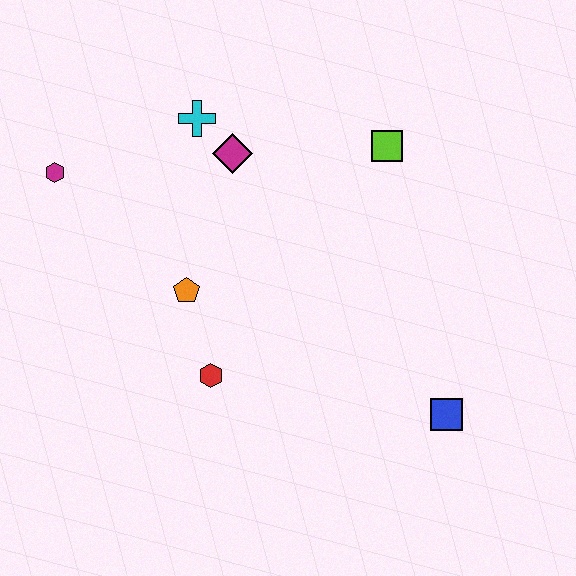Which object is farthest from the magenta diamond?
The blue square is farthest from the magenta diamond.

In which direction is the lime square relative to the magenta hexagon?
The lime square is to the right of the magenta hexagon.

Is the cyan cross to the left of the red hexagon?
Yes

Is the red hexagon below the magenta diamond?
Yes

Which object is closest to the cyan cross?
The magenta diamond is closest to the cyan cross.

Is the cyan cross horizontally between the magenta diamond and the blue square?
No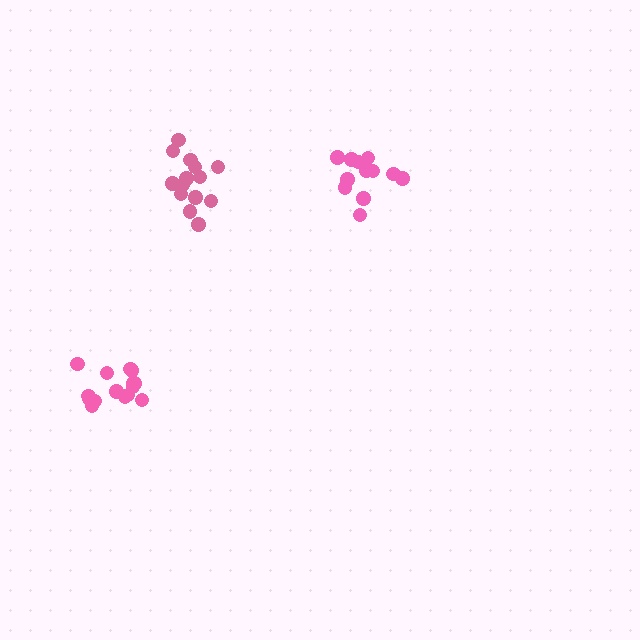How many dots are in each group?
Group 1: 12 dots, Group 2: 15 dots, Group 3: 14 dots (41 total).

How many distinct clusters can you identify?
There are 3 distinct clusters.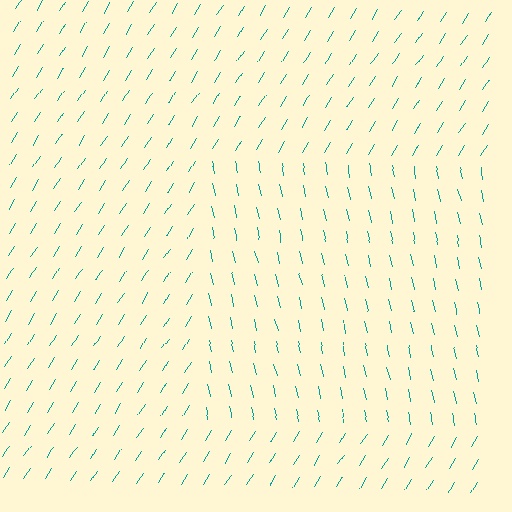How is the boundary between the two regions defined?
The boundary is defined purely by a change in line orientation (approximately 45 degrees difference). All lines are the same color and thickness.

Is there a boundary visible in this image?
Yes, there is a texture boundary formed by a change in line orientation.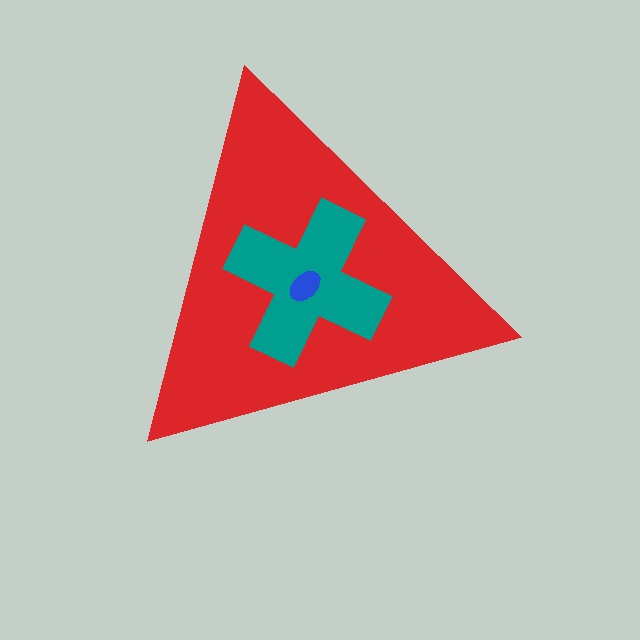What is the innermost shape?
The blue ellipse.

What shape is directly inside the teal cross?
The blue ellipse.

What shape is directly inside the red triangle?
The teal cross.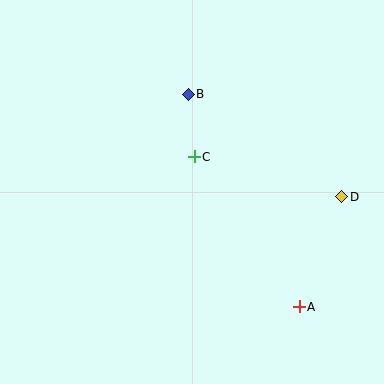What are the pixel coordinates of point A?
Point A is at (299, 307).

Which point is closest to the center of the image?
Point C at (194, 157) is closest to the center.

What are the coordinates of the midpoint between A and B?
The midpoint between A and B is at (244, 201).